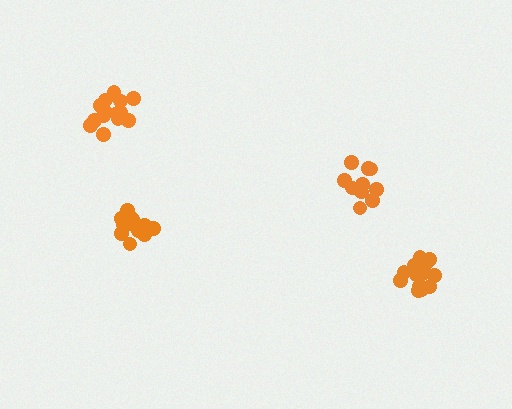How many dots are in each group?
Group 1: 14 dots, Group 2: 11 dots, Group 3: 13 dots, Group 4: 14 dots (52 total).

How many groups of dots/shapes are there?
There are 4 groups.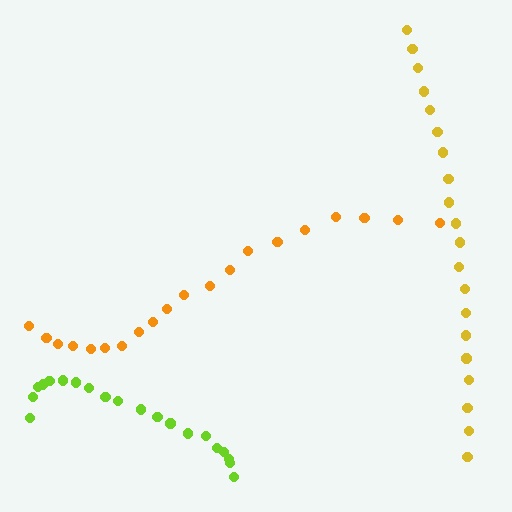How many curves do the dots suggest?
There are 3 distinct paths.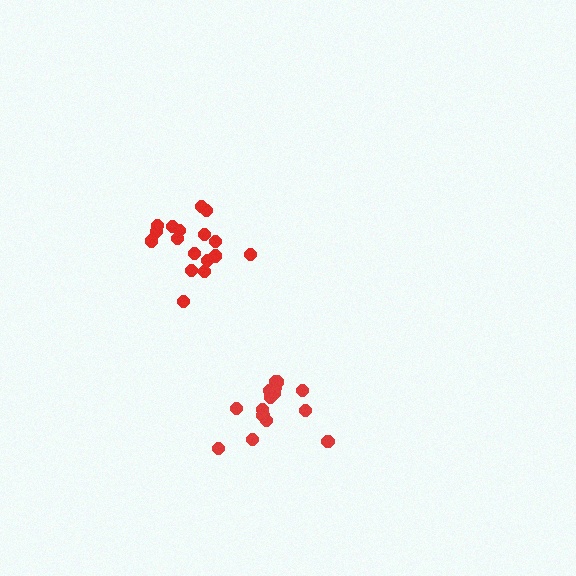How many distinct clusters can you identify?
There are 2 distinct clusters.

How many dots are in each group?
Group 1: 15 dots, Group 2: 17 dots (32 total).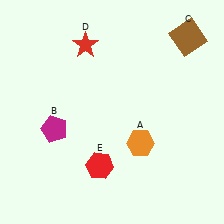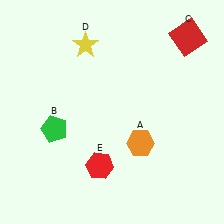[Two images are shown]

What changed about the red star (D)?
In Image 1, D is red. In Image 2, it changed to yellow.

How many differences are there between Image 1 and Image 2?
There are 3 differences between the two images.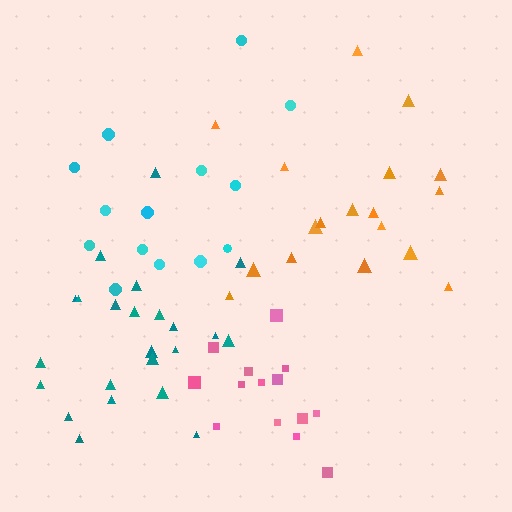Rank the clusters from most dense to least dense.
pink, teal, orange, cyan.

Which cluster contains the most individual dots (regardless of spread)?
Teal (23).